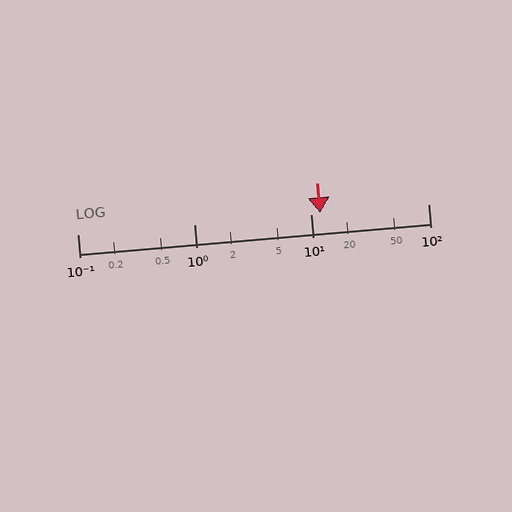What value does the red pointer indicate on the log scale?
The pointer indicates approximately 12.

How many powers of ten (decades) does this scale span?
The scale spans 3 decades, from 0.1 to 100.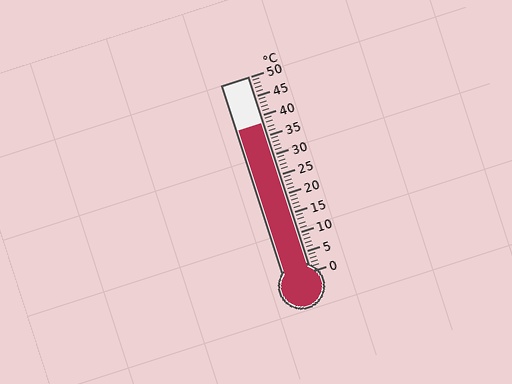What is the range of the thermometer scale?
The thermometer scale ranges from 0°C to 50°C.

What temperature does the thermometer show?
The thermometer shows approximately 38°C.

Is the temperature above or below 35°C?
The temperature is above 35°C.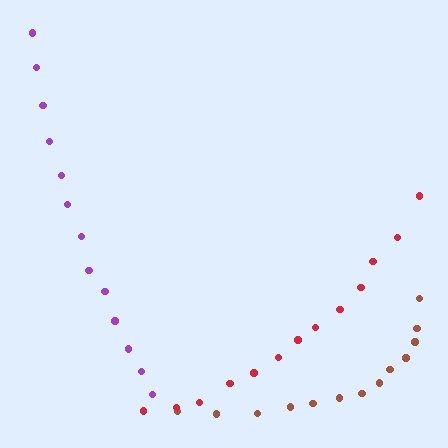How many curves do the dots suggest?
There are 3 distinct paths.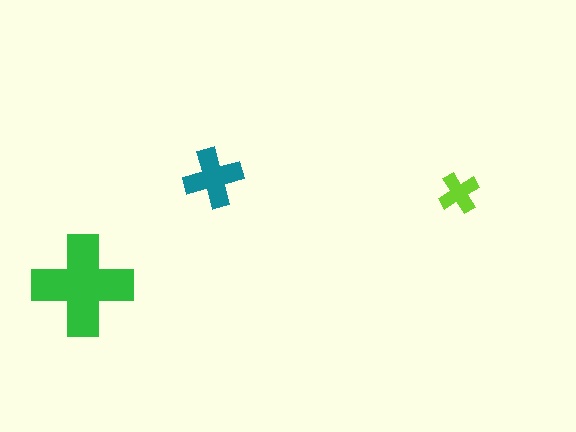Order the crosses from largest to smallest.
the green one, the teal one, the lime one.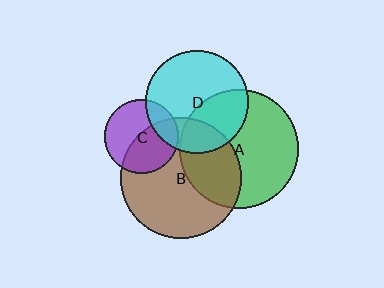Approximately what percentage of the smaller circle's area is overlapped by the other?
Approximately 20%.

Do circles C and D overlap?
Yes.